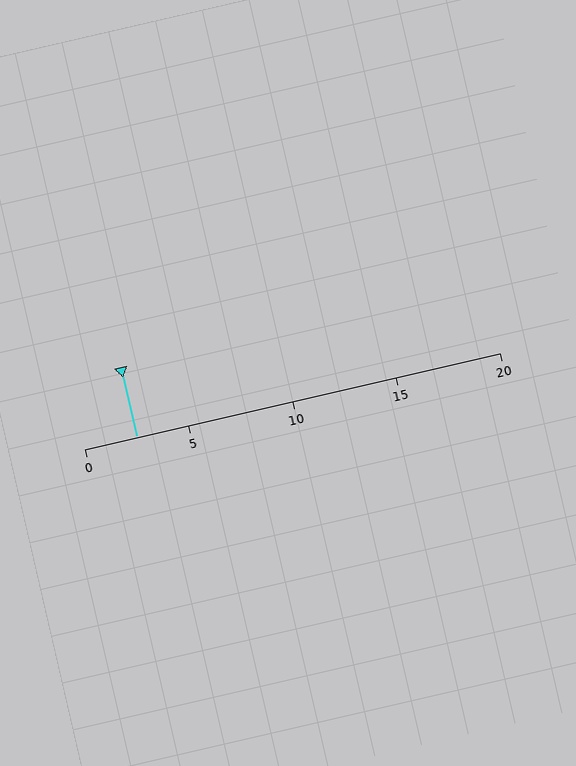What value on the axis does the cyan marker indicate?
The marker indicates approximately 2.5.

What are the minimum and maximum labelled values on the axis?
The axis runs from 0 to 20.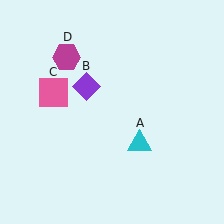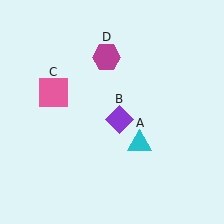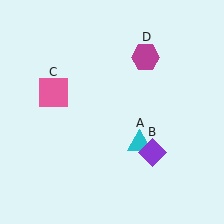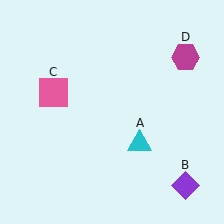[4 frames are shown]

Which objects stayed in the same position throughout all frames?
Cyan triangle (object A) and pink square (object C) remained stationary.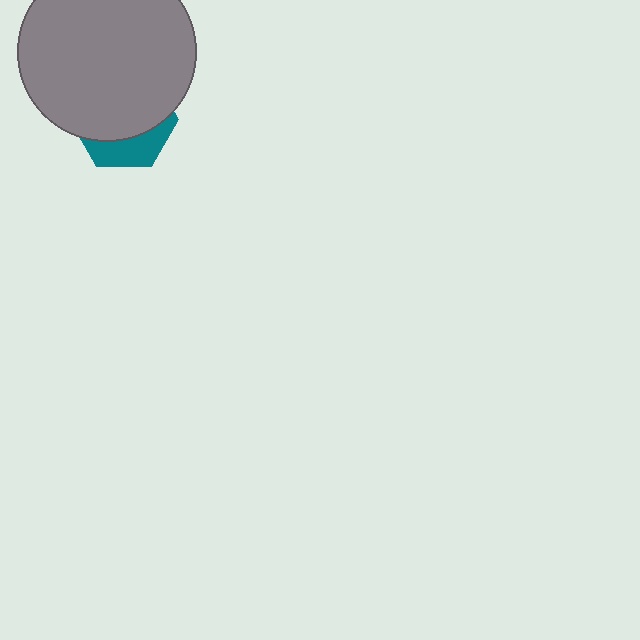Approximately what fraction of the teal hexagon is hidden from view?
Roughly 69% of the teal hexagon is hidden behind the gray circle.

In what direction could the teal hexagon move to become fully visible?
The teal hexagon could move down. That would shift it out from behind the gray circle entirely.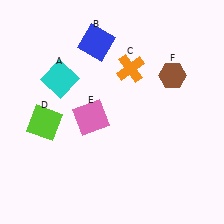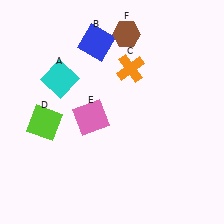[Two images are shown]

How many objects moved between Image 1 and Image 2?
1 object moved between the two images.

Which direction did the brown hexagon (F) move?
The brown hexagon (F) moved left.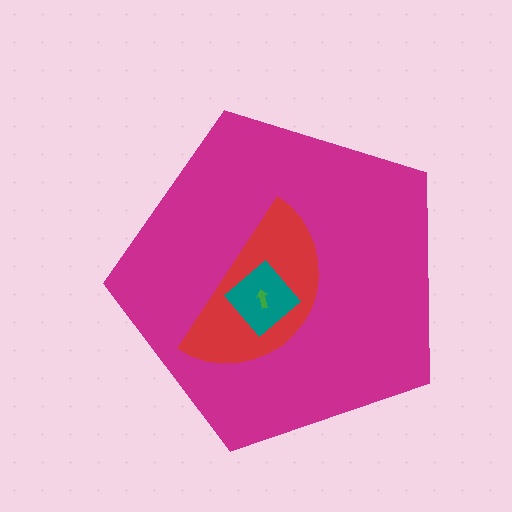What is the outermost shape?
The magenta pentagon.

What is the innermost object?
The green arrow.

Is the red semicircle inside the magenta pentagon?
Yes.